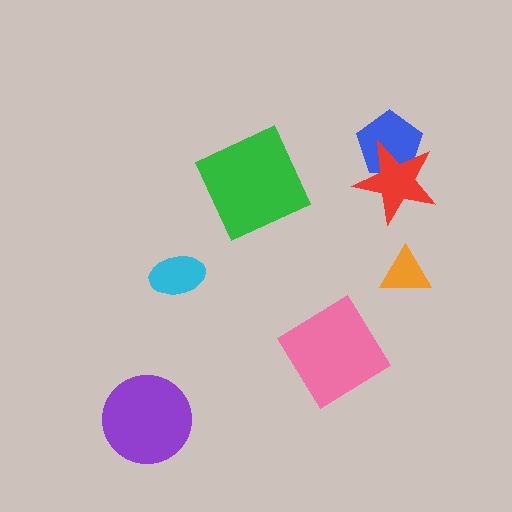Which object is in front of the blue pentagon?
The red star is in front of the blue pentagon.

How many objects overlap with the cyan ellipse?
0 objects overlap with the cyan ellipse.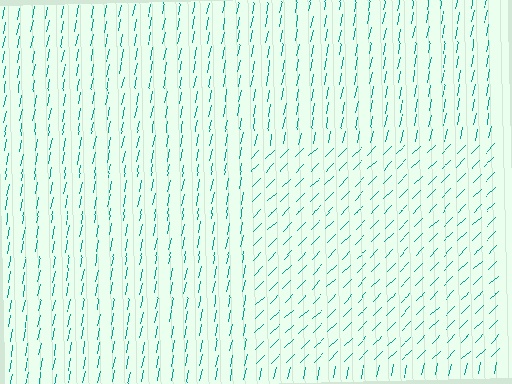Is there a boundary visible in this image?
Yes, there is a texture boundary formed by a change in line orientation.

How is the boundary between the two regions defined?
The boundary is defined purely by a change in line orientation (approximately 34 degrees difference). All lines are the same color and thickness.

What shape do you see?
I see a rectangle.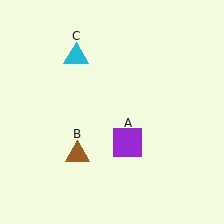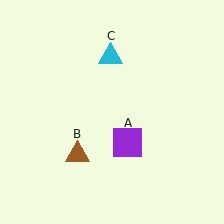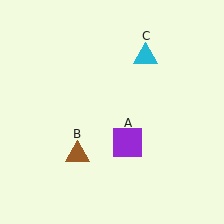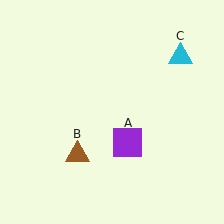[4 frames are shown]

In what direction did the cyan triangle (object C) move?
The cyan triangle (object C) moved right.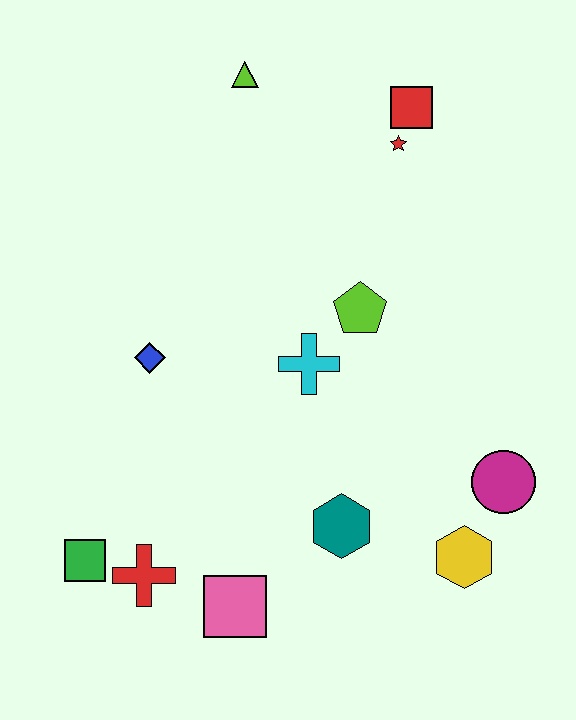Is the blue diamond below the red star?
Yes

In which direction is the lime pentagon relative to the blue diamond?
The lime pentagon is to the right of the blue diamond.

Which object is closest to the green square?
The red cross is closest to the green square.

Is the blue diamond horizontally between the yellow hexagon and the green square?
Yes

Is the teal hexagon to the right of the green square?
Yes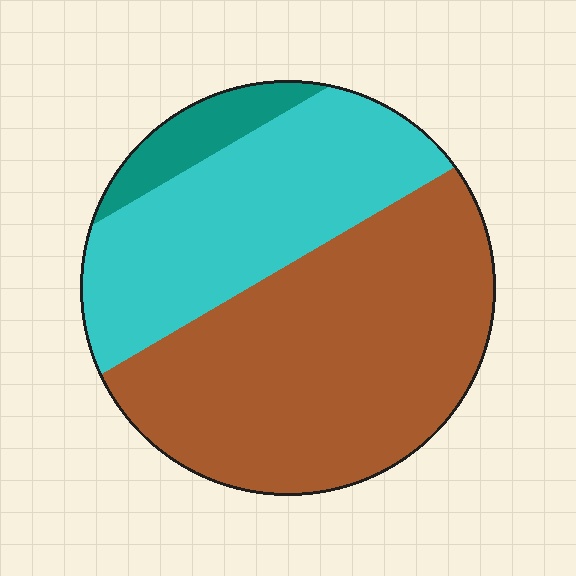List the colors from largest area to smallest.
From largest to smallest: brown, cyan, teal.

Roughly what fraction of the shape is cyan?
Cyan takes up about three eighths (3/8) of the shape.